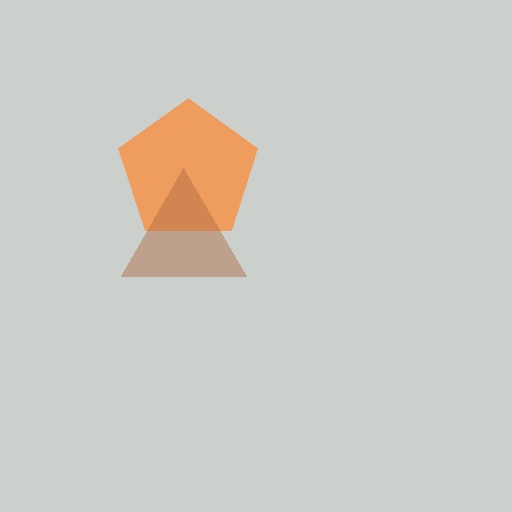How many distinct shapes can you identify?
There are 2 distinct shapes: an orange pentagon, a brown triangle.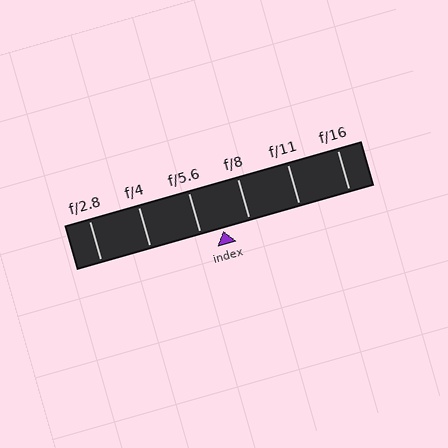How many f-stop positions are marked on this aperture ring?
There are 6 f-stop positions marked.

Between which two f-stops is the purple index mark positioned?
The index mark is between f/5.6 and f/8.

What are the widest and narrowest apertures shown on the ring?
The widest aperture shown is f/2.8 and the narrowest is f/16.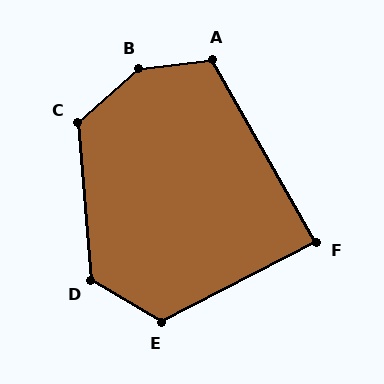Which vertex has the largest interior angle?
B, at approximately 146 degrees.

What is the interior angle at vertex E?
Approximately 122 degrees (obtuse).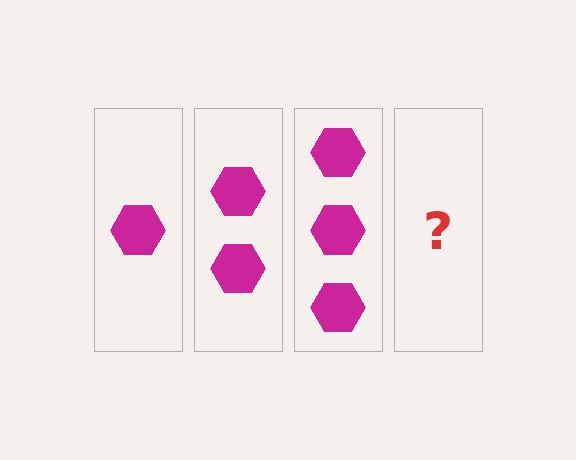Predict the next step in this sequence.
The next step is 4 hexagons.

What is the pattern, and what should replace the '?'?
The pattern is that each step adds one more hexagon. The '?' should be 4 hexagons.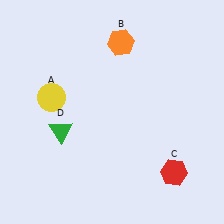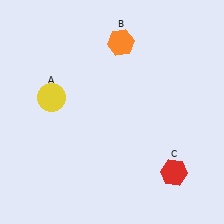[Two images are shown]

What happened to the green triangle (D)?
The green triangle (D) was removed in Image 2. It was in the bottom-left area of Image 1.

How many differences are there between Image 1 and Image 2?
There is 1 difference between the two images.